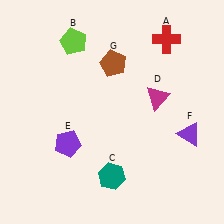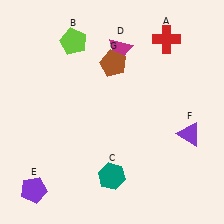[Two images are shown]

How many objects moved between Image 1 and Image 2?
2 objects moved between the two images.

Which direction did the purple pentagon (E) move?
The purple pentagon (E) moved down.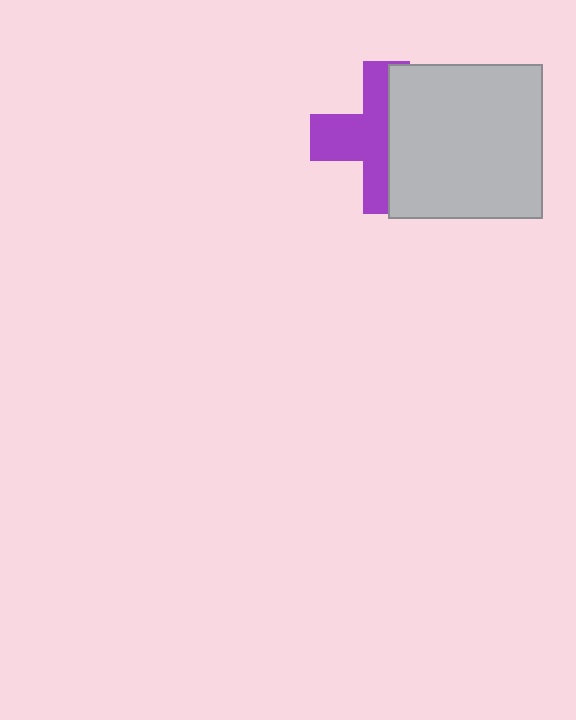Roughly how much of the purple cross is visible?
About half of it is visible (roughly 52%).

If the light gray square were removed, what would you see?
You would see the complete purple cross.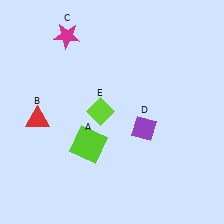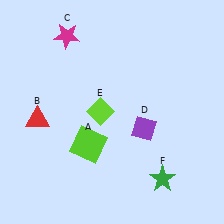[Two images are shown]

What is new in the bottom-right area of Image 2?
A green star (F) was added in the bottom-right area of Image 2.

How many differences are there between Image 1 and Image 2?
There is 1 difference between the two images.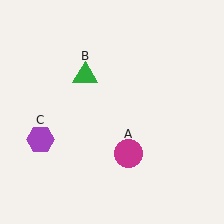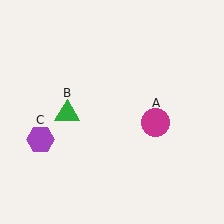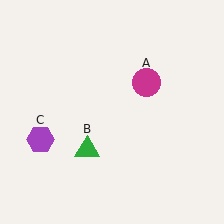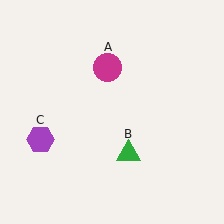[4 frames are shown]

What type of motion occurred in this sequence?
The magenta circle (object A), green triangle (object B) rotated counterclockwise around the center of the scene.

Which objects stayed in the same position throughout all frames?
Purple hexagon (object C) remained stationary.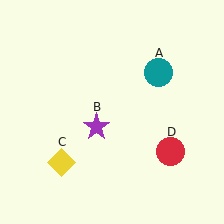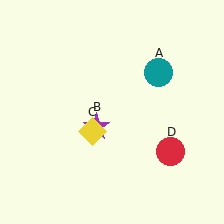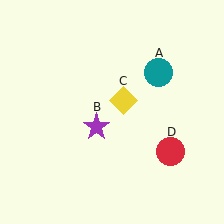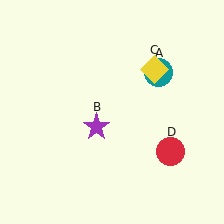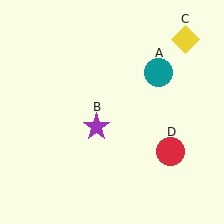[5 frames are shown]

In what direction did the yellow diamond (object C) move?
The yellow diamond (object C) moved up and to the right.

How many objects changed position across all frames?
1 object changed position: yellow diamond (object C).